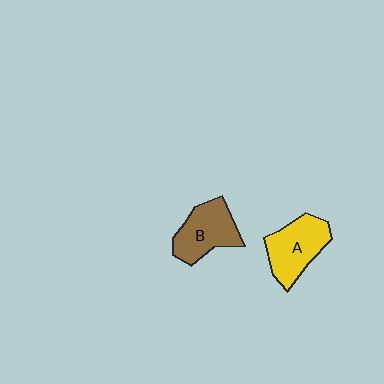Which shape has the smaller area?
Shape B (brown).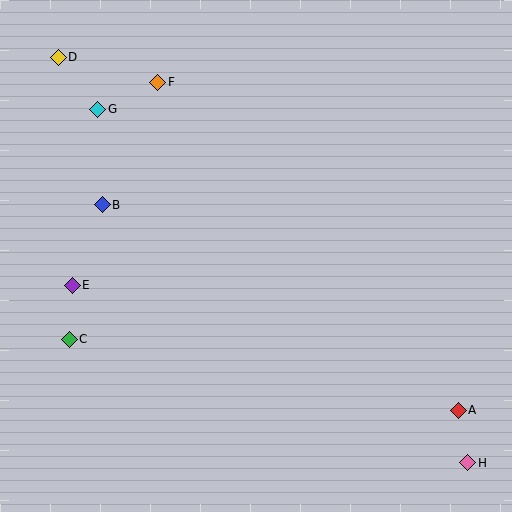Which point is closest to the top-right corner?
Point F is closest to the top-right corner.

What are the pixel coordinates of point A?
Point A is at (458, 410).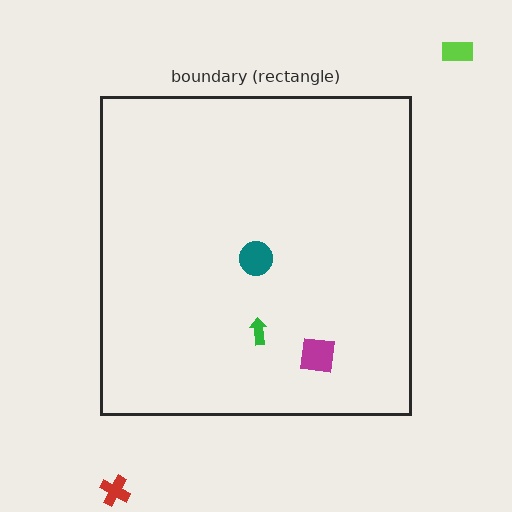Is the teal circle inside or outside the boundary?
Inside.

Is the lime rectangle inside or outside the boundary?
Outside.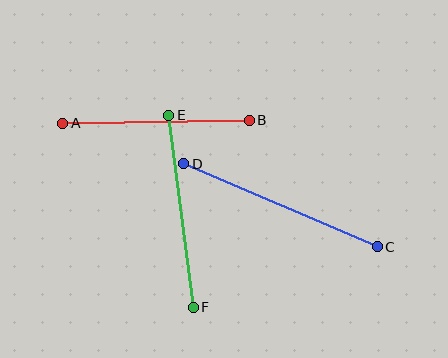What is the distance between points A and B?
The distance is approximately 186 pixels.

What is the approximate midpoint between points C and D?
The midpoint is at approximately (280, 205) pixels.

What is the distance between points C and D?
The distance is approximately 210 pixels.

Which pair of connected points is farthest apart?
Points C and D are farthest apart.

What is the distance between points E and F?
The distance is approximately 193 pixels.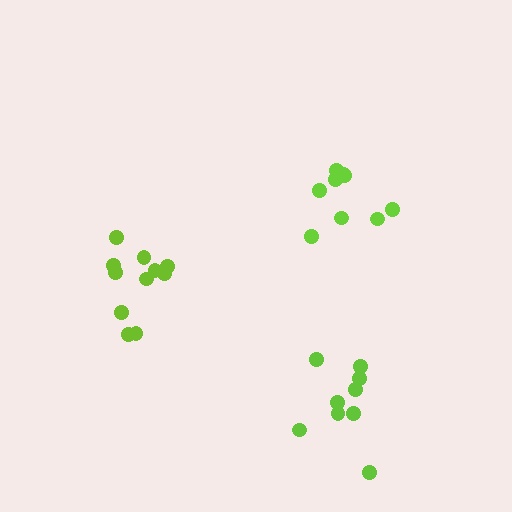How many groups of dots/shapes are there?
There are 3 groups.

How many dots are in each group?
Group 1: 9 dots, Group 2: 9 dots, Group 3: 11 dots (29 total).